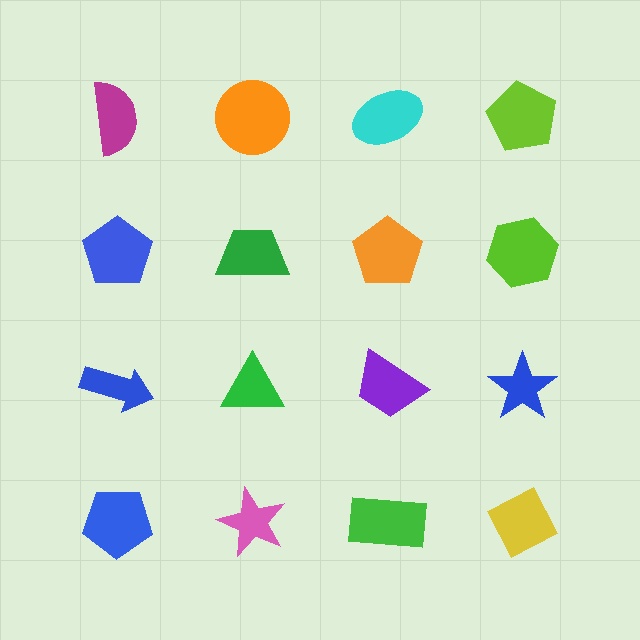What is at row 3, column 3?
A purple trapezoid.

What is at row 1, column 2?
An orange circle.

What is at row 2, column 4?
A lime hexagon.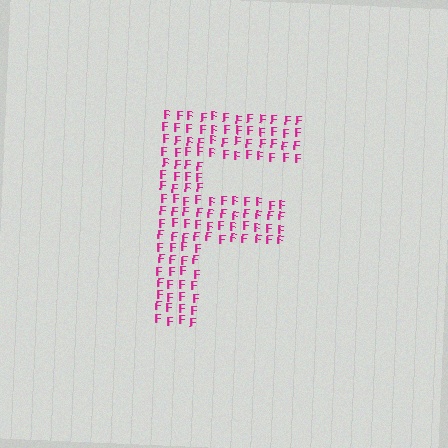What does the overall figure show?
The overall figure shows the letter F.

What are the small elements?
The small elements are letter F's.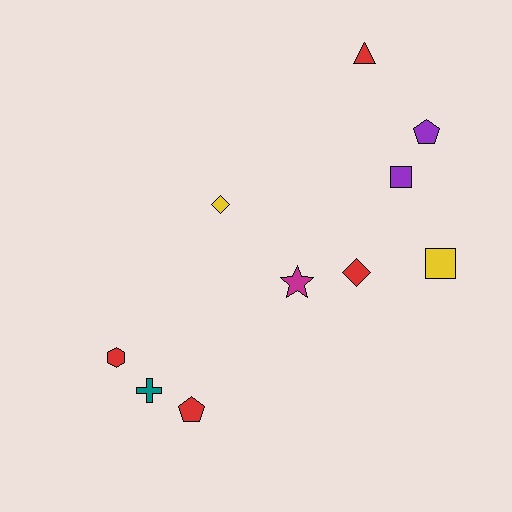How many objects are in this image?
There are 10 objects.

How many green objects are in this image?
There are no green objects.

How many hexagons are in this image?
There is 1 hexagon.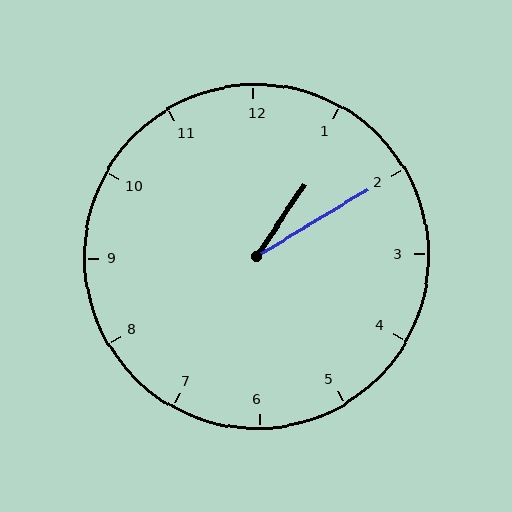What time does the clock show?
1:10.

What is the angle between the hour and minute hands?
Approximately 25 degrees.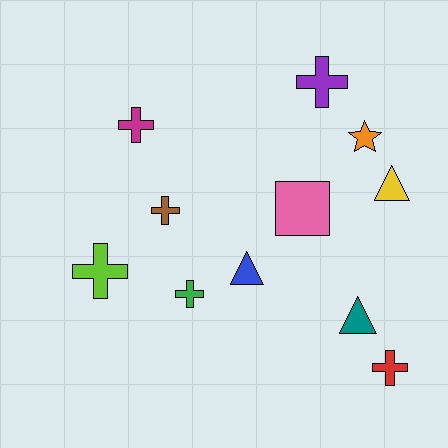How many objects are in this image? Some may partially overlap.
There are 11 objects.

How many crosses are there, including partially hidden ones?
There are 6 crosses.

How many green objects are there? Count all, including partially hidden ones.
There is 1 green object.